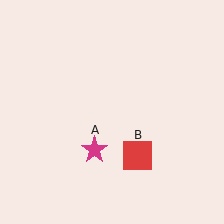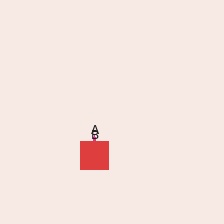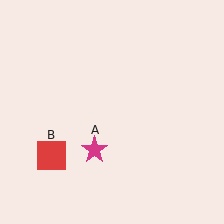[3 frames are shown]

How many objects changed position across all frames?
1 object changed position: red square (object B).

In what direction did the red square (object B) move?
The red square (object B) moved left.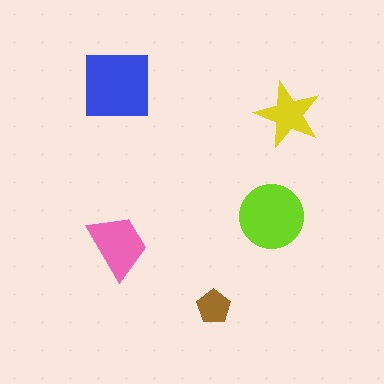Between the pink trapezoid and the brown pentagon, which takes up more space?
The pink trapezoid.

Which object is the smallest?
The brown pentagon.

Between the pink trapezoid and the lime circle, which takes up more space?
The lime circle.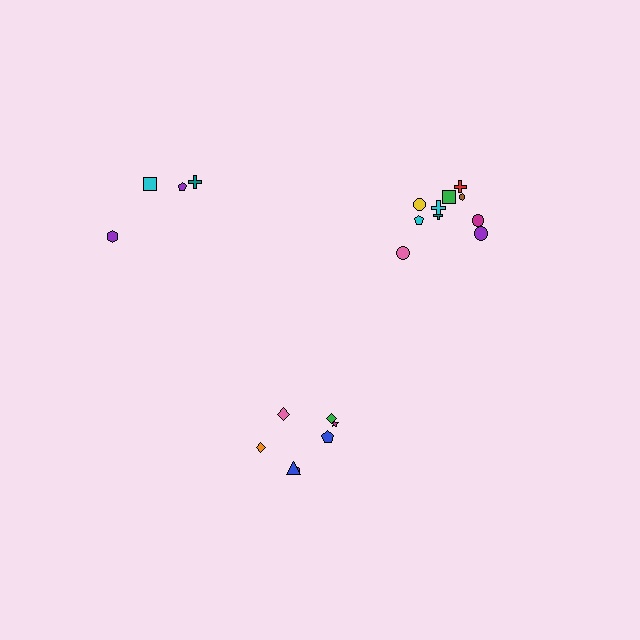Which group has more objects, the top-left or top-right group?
The top-right group.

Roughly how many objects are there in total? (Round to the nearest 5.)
Roughly 20 objects in total.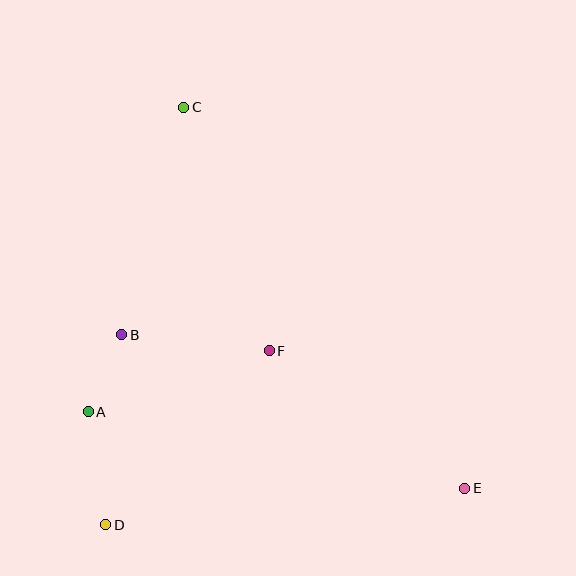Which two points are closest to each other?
Points A and B are closest to each other.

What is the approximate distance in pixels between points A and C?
The distance between A and C is approximately 319 pixels.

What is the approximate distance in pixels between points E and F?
The distance between E and F is approximately 239 pixels.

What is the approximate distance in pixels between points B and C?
The distance between B and C is approximately 236 pixels.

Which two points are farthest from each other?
Points C and E are farthest from each other.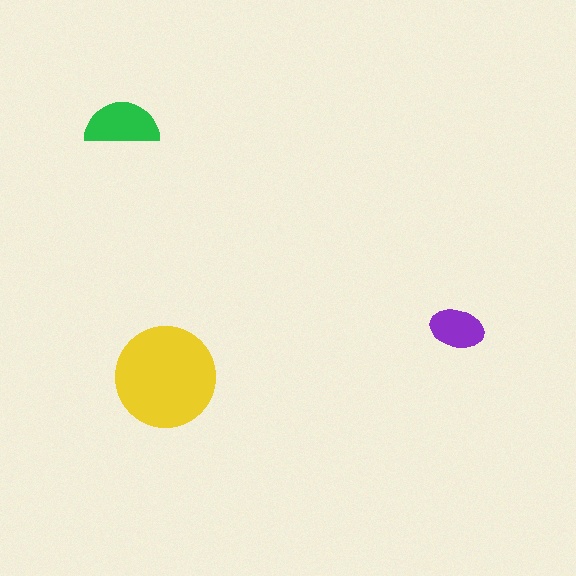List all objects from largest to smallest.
The yellow circle, the green semicircle, the purple ellipse.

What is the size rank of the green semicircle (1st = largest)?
2nd.